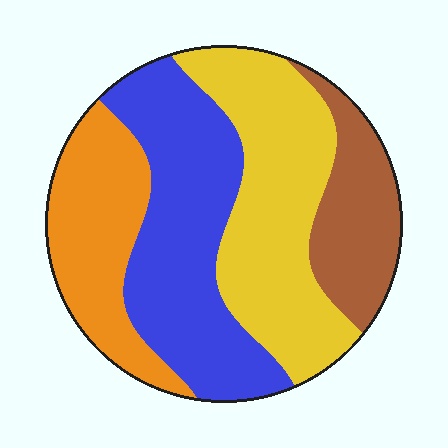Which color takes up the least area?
Brown, at roughly 15%.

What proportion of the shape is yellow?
Yellow covers 31% of the shape.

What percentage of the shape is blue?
Blue takes up about one third (1/3) of the shape.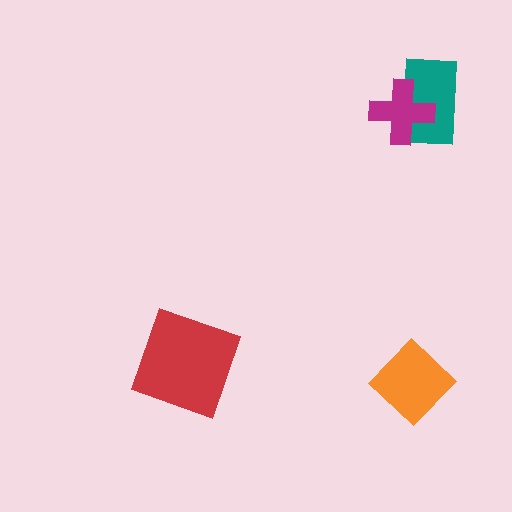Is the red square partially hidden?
No, no other shape covers it.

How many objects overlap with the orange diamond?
0 objects overlap with the orange diamond.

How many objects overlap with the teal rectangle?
1 object overlaps with the teal rectangle.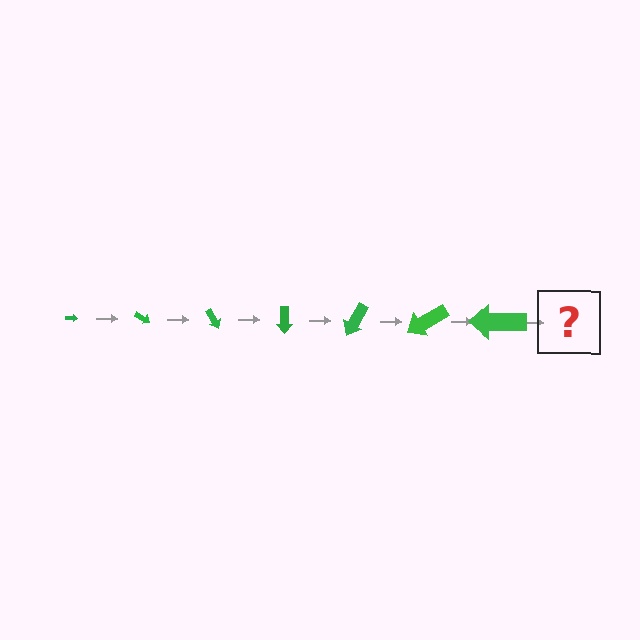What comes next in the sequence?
The next element should be an arrow, larger than the previous one and rotated 210 degrees from the start.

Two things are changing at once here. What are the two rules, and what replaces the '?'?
The two rules are that the arrow grows larger each step and it rotates 30 degrees each step. The '?' should be an arrow, larger than the previous one and rotated 210 degrees from the start.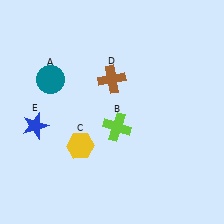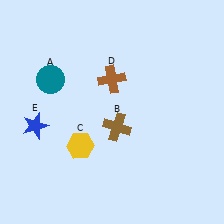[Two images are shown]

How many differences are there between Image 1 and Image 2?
There is 1 difference between the two images.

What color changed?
The cross (B) changed from lime in Image 1 to brown in Image 2.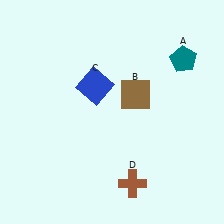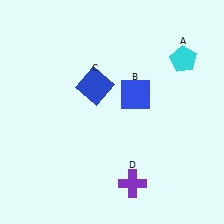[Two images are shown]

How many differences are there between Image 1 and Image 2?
There are 3 differences between the two images.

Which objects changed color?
A changed from teal to cyan. B changed from brown to blue. D changed from brown to purple.